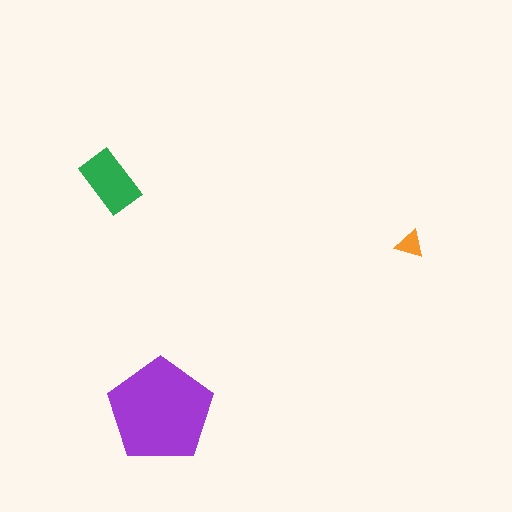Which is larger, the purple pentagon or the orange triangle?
The purple pentagon.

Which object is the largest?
The purple pentagon.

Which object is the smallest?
The orange triangle.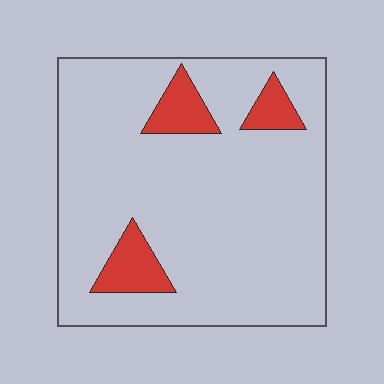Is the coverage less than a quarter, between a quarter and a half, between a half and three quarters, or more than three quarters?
Less than a quarter.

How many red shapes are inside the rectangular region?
3.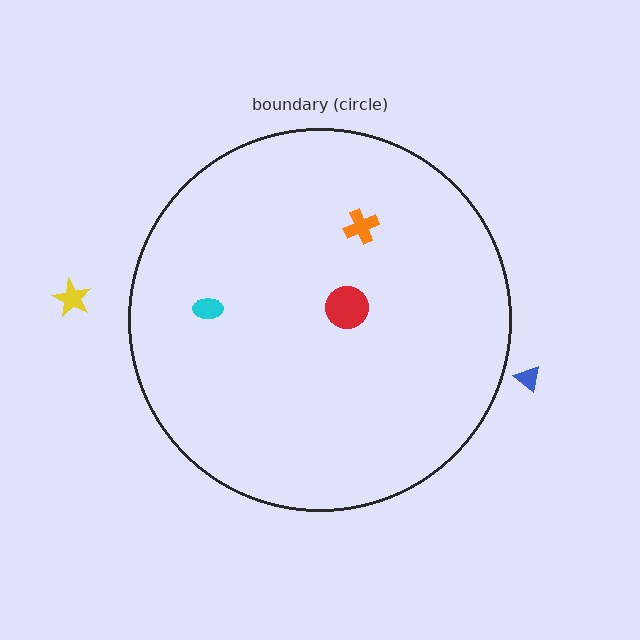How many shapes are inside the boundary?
3 inside, 2 outside.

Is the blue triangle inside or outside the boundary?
Outside.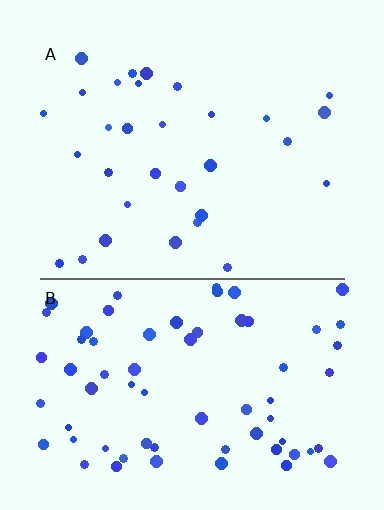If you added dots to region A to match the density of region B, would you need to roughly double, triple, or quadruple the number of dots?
Approximately double.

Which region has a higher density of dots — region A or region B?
B (the bottom).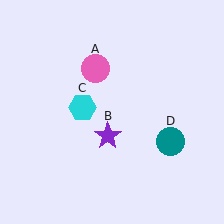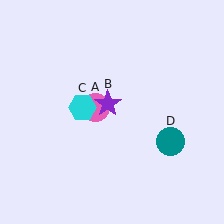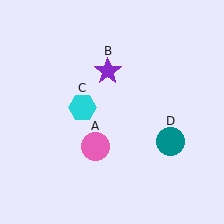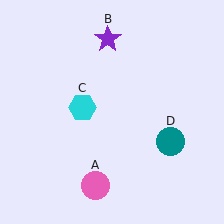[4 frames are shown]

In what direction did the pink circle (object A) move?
The pink circle (object A) moved down.